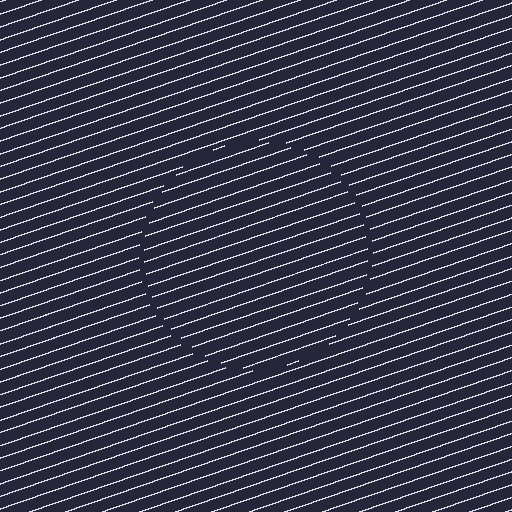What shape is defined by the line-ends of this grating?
An illusory circle. The interior of the shape contains the same grating, shifted by half a period — the contour is defined by the phase discontinuity where line-ends from the inner and outer gratings abut.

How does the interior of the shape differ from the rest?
The interior of the shape contains the same grating, shifted by half a period — the contour is defined by the phase discontinuity where line-ends from the inner and outer gratings abut.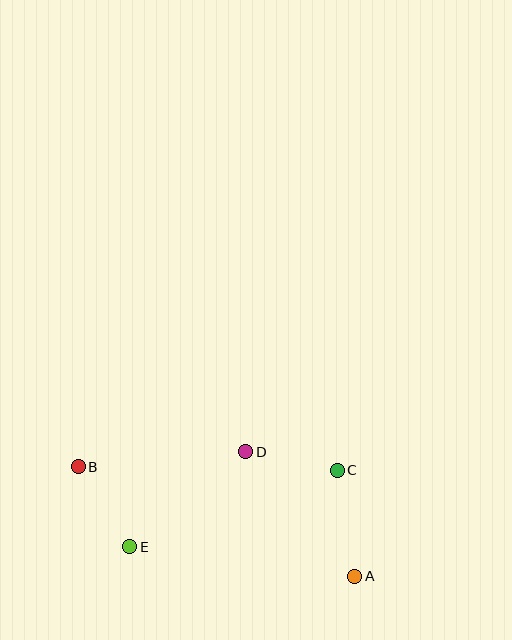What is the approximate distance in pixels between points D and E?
The distance between D and E is approximately 150 pixels.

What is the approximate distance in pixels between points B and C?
The distance between B and C is approximately 259 pixels.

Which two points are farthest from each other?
Points A and B are farthest from each other.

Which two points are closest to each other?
Points C and D are closest to each other.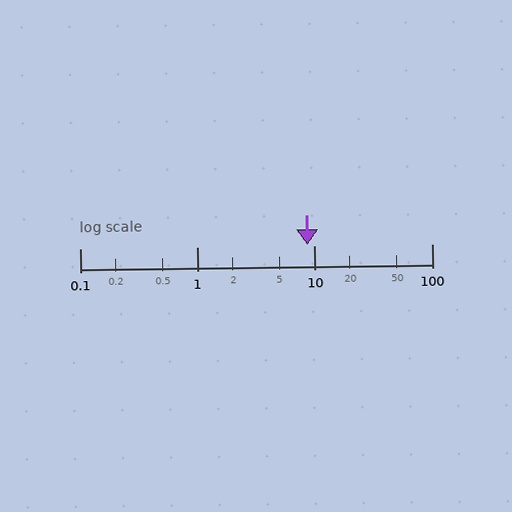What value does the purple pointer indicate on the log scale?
The pointer indicates approximately 8.7.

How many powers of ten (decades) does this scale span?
The scale spans 3 decades, from 0.1 to 100.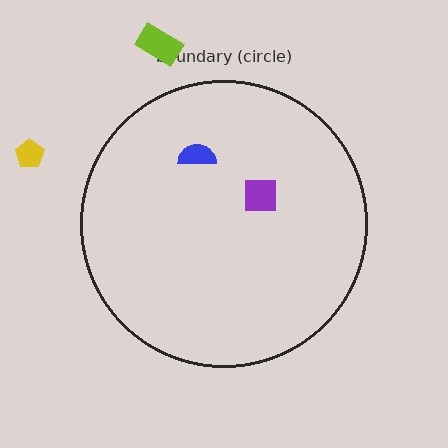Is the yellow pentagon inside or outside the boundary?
Outside.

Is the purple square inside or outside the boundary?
Inside.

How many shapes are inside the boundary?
2 inside, 2 outside.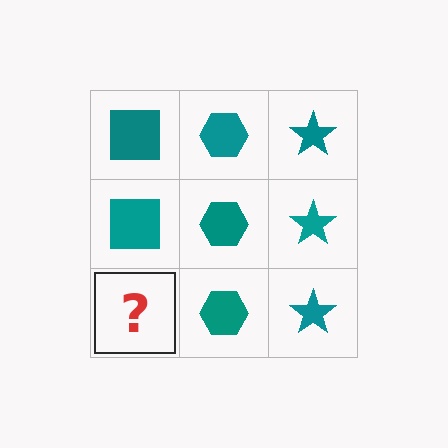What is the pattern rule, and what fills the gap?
The rule is that each column has a consistent shape. The gap should be filled with a teal square.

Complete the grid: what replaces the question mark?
The question mark should be replaced with a teal square.